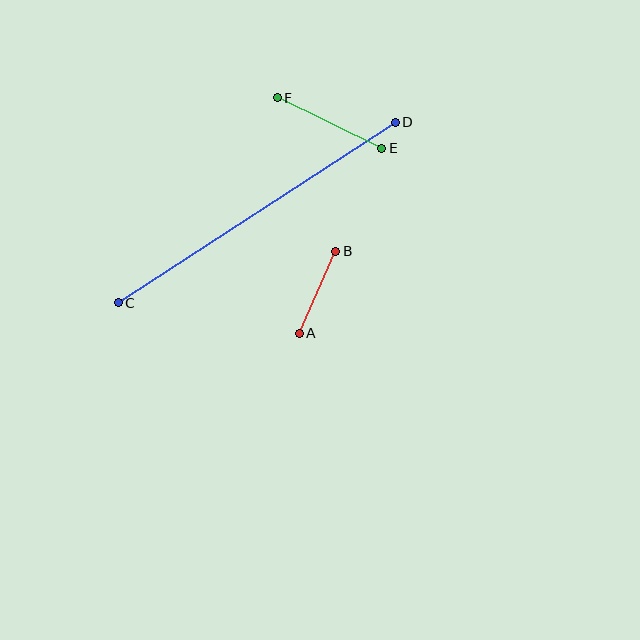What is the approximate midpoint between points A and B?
The midpoint is at approximately (318, 292) pixels.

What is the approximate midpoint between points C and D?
The midpoint is at approximately (257, 212) pixels.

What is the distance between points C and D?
The distance is approximately 331 pixels.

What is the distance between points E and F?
The distance is approximately 116 pixels.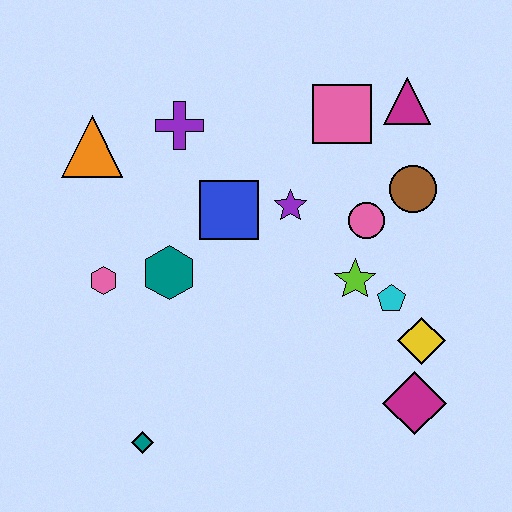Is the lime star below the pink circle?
Yes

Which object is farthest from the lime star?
The orange triangle is farthest from the lime star.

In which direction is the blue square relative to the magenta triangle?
The blue square is to the left of the magenta triangle.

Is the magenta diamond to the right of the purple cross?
Yes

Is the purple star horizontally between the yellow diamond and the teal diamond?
Yes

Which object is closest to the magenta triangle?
The pink square is closest to the magenta triangle.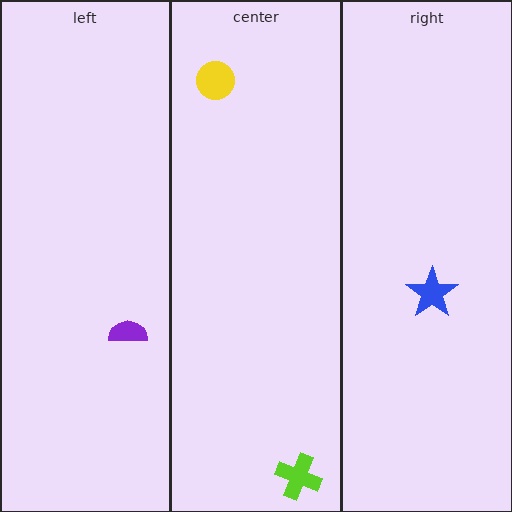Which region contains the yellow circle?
The center region.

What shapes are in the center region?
The yellow circle, the lime cross.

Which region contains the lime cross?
The center region.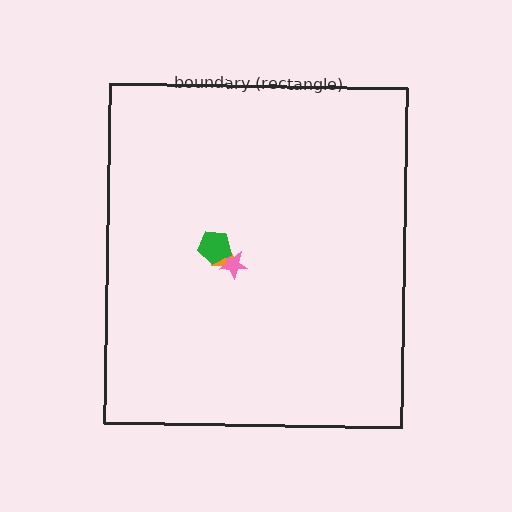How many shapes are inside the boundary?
3 inside, 0 outside.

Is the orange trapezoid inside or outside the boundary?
Inside.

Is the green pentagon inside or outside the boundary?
Inside.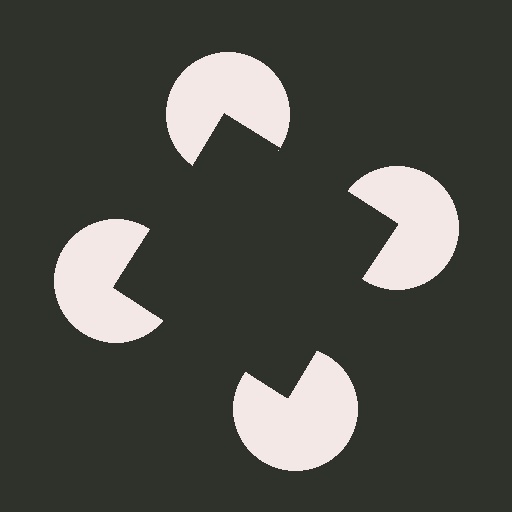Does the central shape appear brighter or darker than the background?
It typically appears slightly darker than the background, even though no actual brightness change is drawn.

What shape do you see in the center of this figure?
An illusory square — its edges are inferred from the aligned wedge cuts in the pac-man discs, not physically drawn.